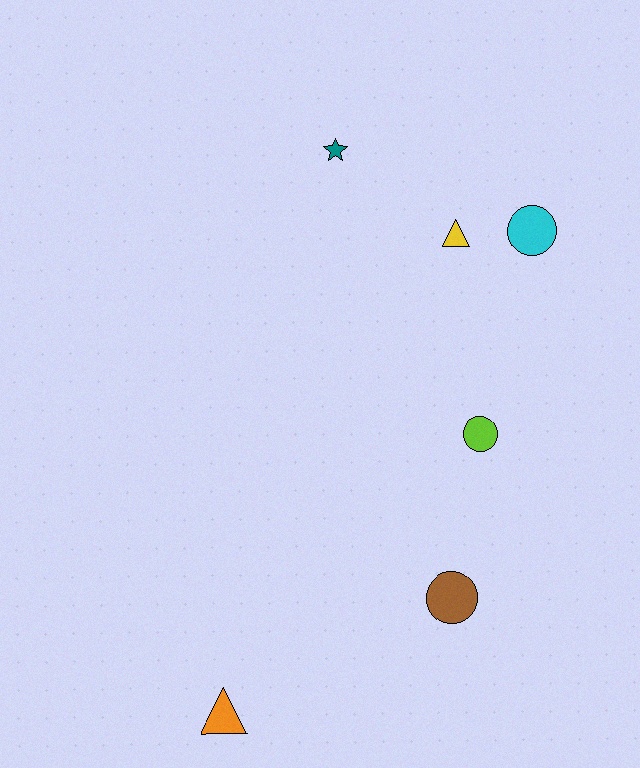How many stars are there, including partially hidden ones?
There is 1 star.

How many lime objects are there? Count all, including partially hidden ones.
There is 1 lime object.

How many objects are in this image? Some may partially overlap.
There are 6 objects.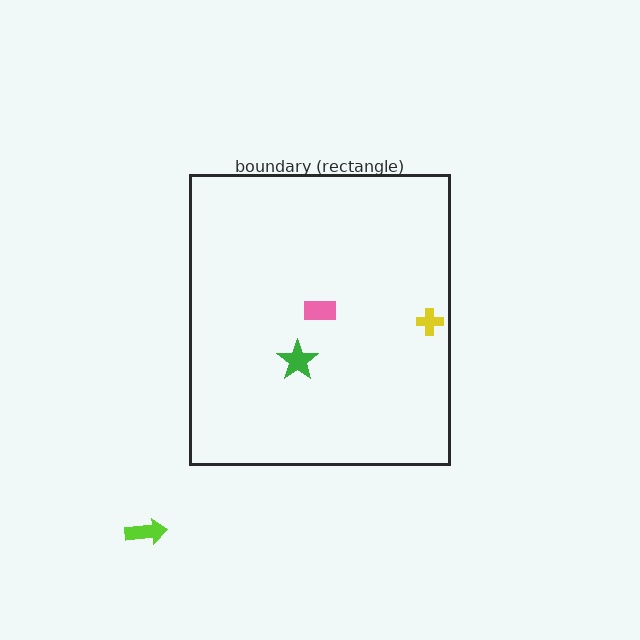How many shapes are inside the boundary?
3 inside, 1 outside.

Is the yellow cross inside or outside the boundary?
Inside.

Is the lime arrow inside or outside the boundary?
Outside.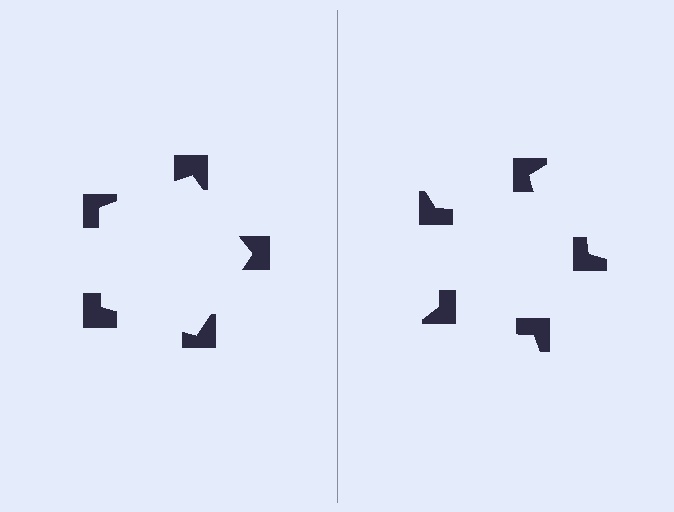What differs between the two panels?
The notched squares are positioned identically on both sides; only the wedge orientations differ. On the left they align to a pentagon; on the right they are misaligned.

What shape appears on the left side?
An illusory pentagon.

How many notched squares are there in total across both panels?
10 — 5 on each side.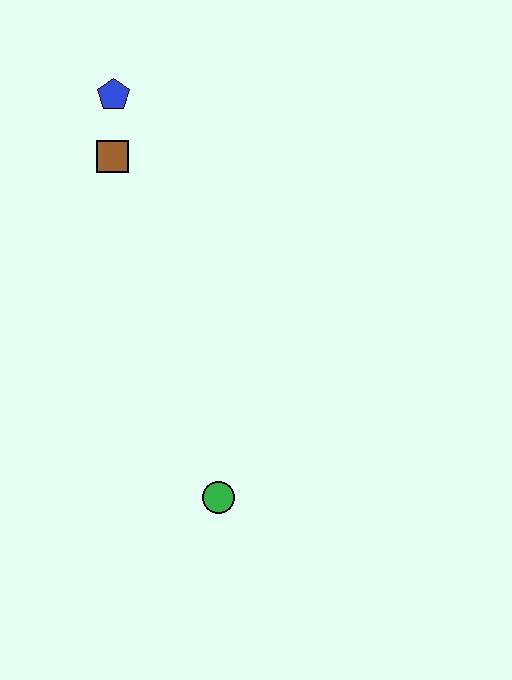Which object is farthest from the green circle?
The blue pentagon is farthest from the green circle.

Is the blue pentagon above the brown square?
Yes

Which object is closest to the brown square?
The blue pentagon is closest to the brown square.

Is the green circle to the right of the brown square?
Yes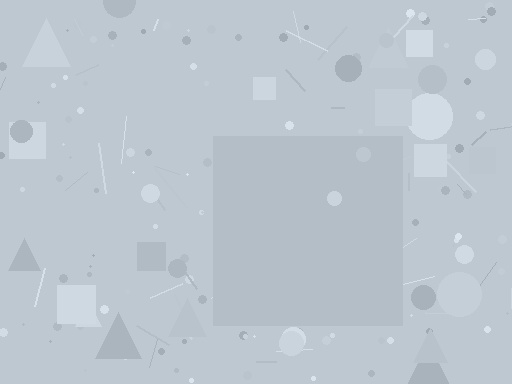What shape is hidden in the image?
A square is hidden in the image.